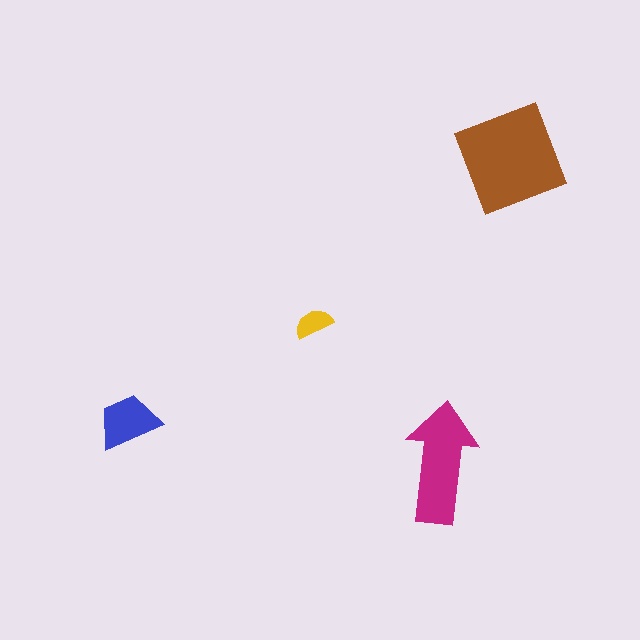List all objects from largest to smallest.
The brown square, the magenta arrow, the blue trapezoid, the yellow semicircle.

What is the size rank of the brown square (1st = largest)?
1st.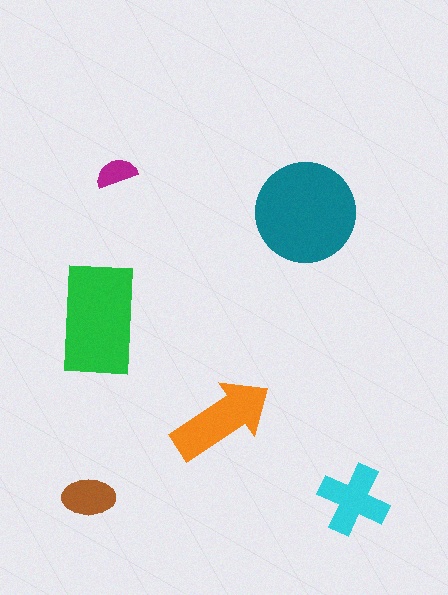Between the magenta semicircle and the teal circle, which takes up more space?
The teal circle.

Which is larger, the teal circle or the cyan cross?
The teal circle.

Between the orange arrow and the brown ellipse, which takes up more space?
The orange arrow.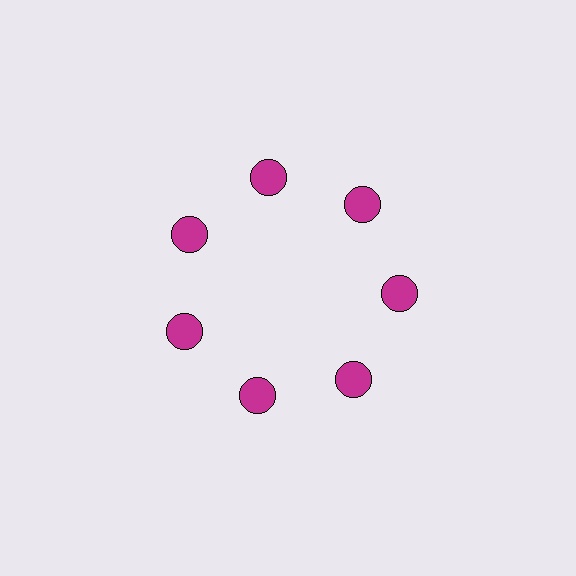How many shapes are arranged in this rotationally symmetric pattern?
There are 7 shapes, arranged in 7 groups of 1.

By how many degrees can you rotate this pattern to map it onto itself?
The pattern maps onto itself every 51 degrees of rotation.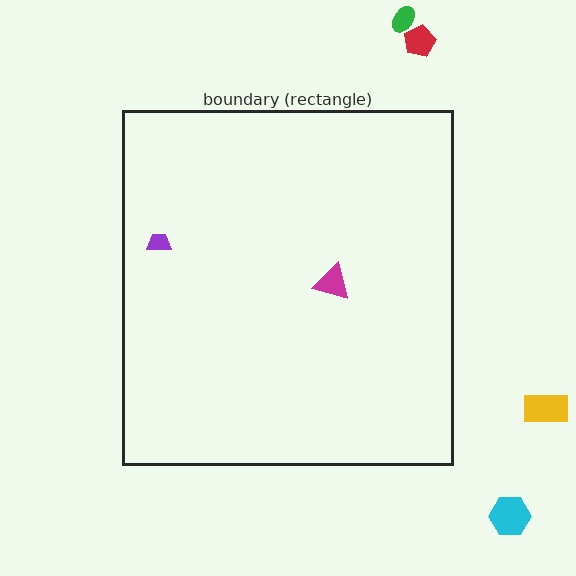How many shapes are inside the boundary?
2 inside, 4 outside.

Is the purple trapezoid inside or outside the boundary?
Inside.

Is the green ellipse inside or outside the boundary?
Outside.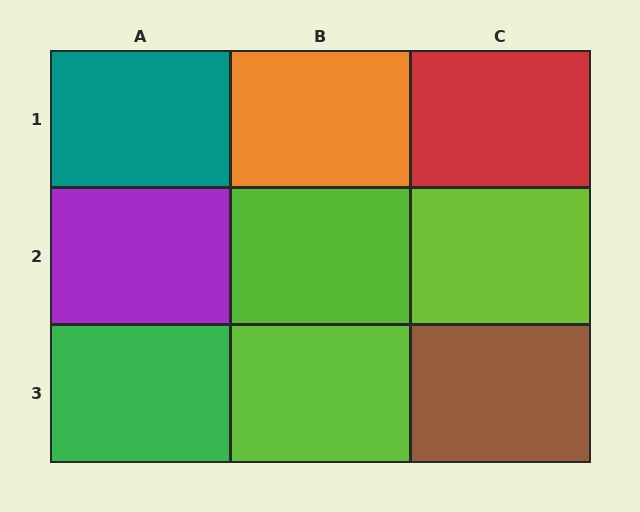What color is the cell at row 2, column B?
Lime.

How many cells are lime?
3 cells are lime.